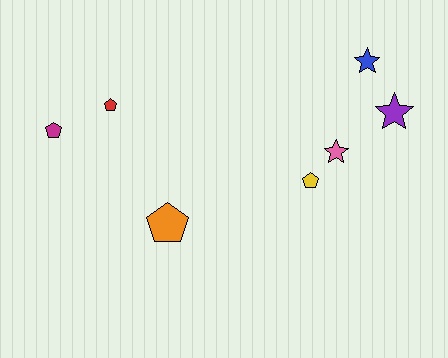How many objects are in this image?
There are 7 objects.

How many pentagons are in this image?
There are 4 pentagons.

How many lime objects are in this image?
There are no lime objects.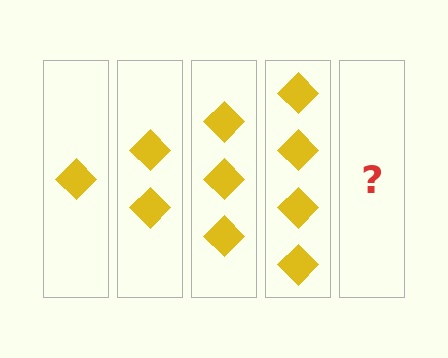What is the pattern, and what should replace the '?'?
The pattern is that each step adds one more diamond. The '?' should be 5 diamonds.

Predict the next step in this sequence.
The next step is 5 diamonds.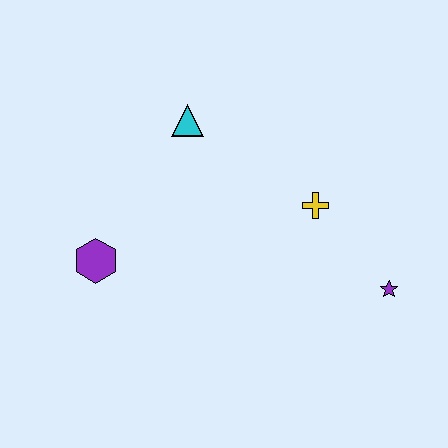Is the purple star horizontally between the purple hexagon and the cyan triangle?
No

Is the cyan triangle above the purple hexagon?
Yes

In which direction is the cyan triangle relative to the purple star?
The cyan triangle is to the left of the purple star.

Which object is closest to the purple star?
The yellow cross is closest to the purple star.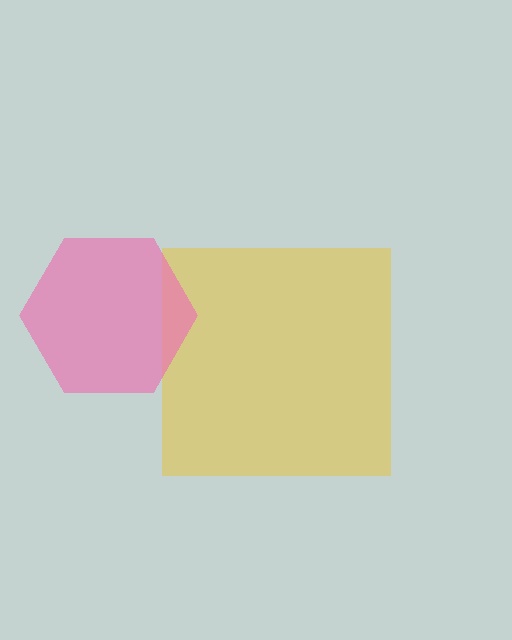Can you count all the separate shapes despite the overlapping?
Yes, there are 2 separate shapes.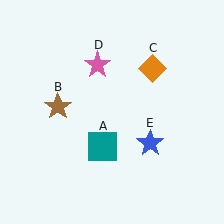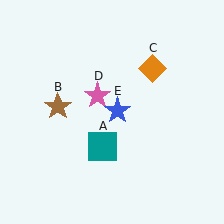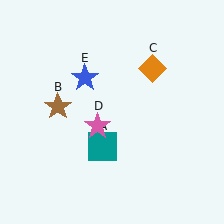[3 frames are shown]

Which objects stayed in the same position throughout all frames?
Teal square (object A) and brown star (object B) and orange diamond (object C) remained stationary.